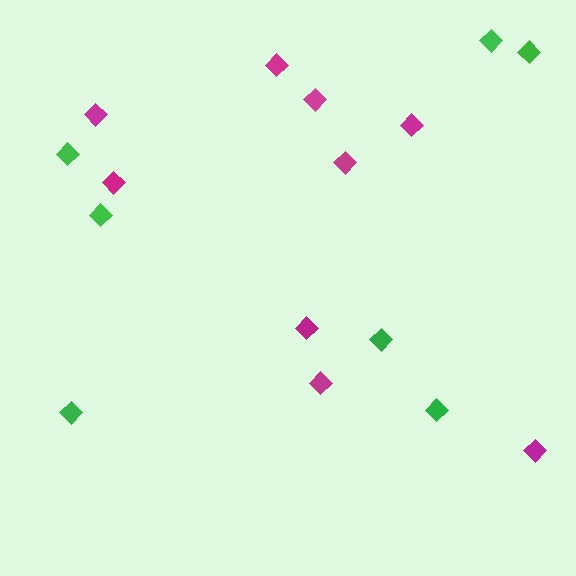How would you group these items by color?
There are 2 groups: one group of magenta diamonds (9) and one group of green diamonds (7).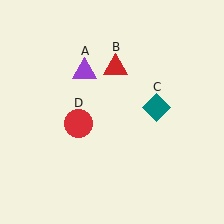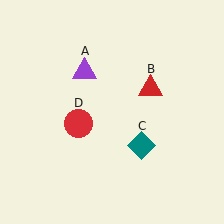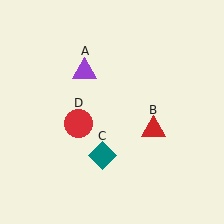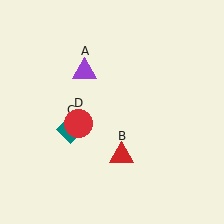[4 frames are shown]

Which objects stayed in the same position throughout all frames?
Purple triangle (object A) and red circle (object D) remained stationary.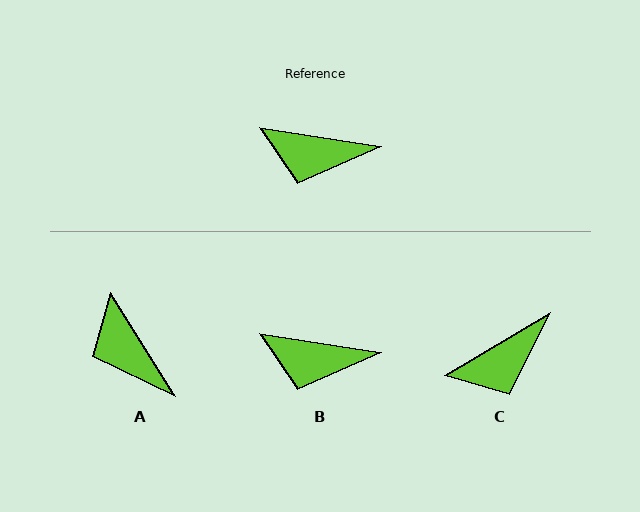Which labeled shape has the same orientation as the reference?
B.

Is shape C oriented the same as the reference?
No, it is off by about 39 degrees.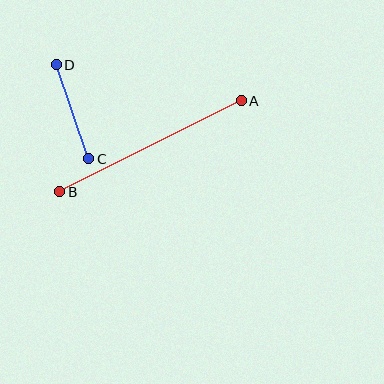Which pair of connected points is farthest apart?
Points A and B are farthest apart.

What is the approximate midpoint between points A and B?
The midpoint is at approximately (150, 146) pixels.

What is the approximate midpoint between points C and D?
The midpoint is at approximately (73, 112) pixels.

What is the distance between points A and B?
The distance is approximately 203 pixels.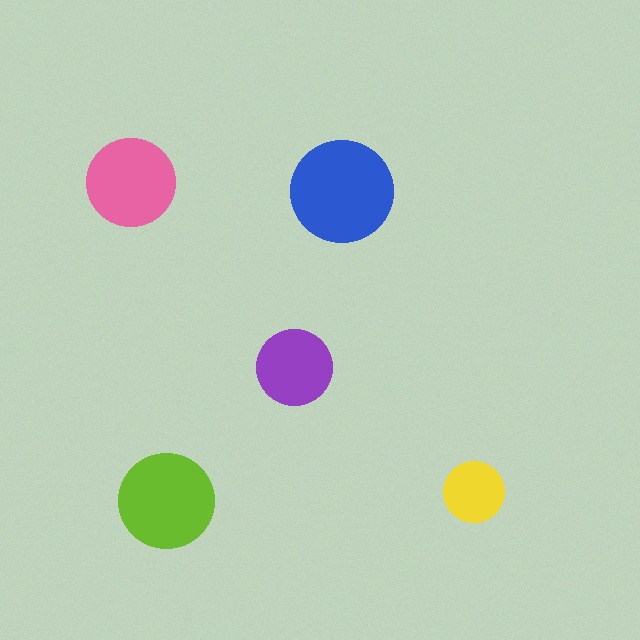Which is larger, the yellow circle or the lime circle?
The lime one.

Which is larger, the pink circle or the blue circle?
The blue one.